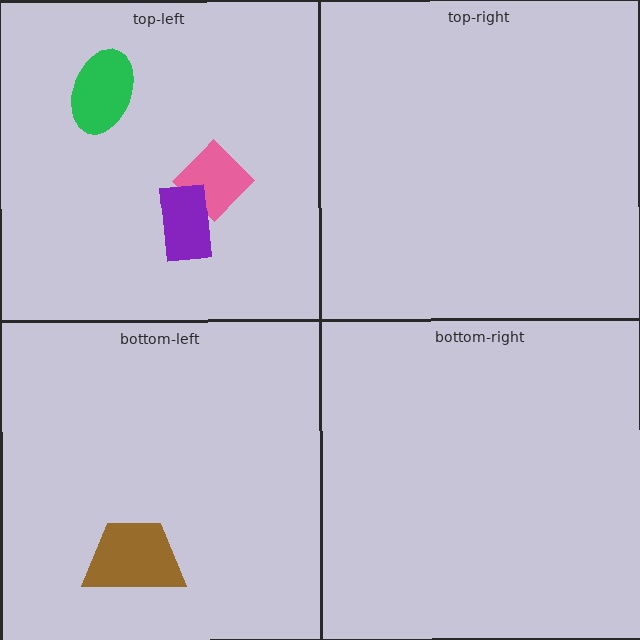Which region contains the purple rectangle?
The top-left region.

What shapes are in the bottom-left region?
The brown trapezoid.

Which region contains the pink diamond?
The top-left region.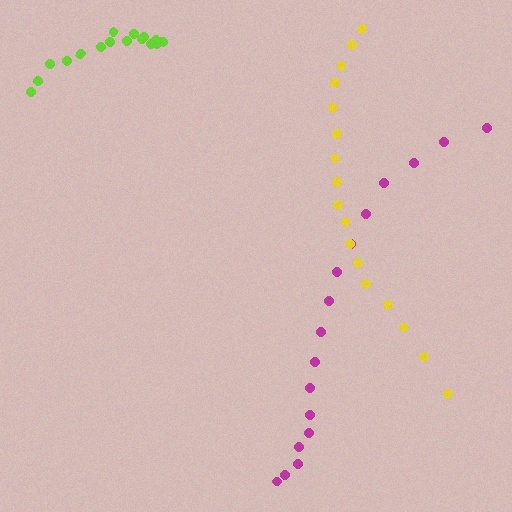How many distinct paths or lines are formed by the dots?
There are 3 distinct paths.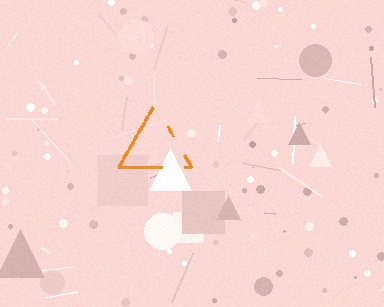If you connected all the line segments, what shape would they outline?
They would outline a triangle.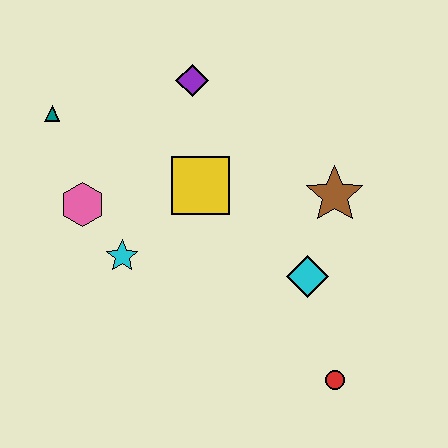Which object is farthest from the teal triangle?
The red circle is farthest from the teal triangle.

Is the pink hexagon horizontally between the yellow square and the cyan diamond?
No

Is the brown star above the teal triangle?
No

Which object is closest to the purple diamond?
The yellow square is closest to the purple diamond.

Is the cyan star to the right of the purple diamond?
No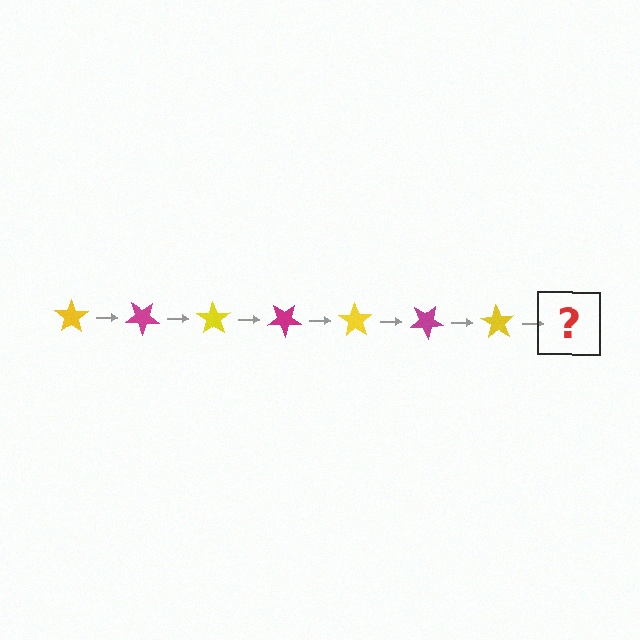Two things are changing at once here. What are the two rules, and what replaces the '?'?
The two rules are that it rotates 35 degrees each step and the color cycles through yellow and magenta. The '?' should be a magenta star, rotated 245 degrees from the start.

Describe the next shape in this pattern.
It should be a magenta star, rotated 245 degrees from the start.